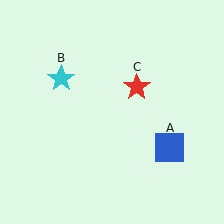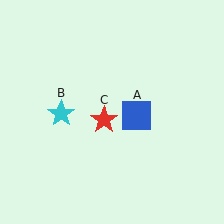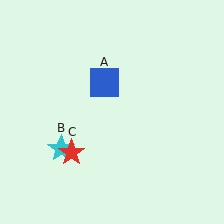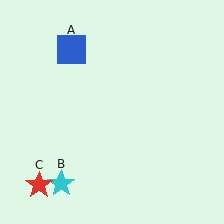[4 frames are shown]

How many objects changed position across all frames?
3 objects changed position: blue square (object A), cyan star (object B), red star (object C).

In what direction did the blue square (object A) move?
The blue square (object A) moved up and to the left.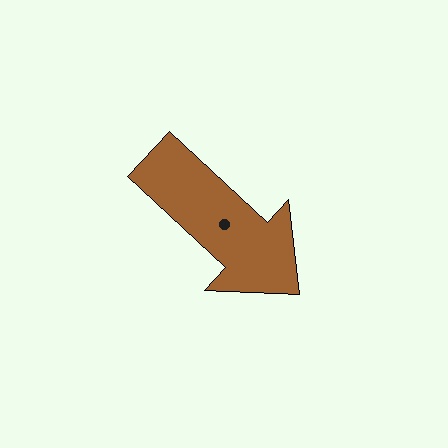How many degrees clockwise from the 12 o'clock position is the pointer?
Approximately 133 degrees.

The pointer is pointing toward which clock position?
Roughly 4 o'clock.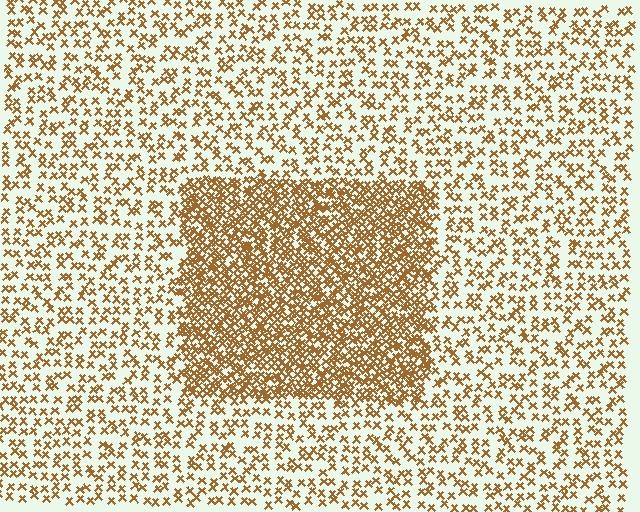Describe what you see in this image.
The image contains small brown elements arranged at two different densities. A rectangle-shaped region is visible where the elements are more densely packed than the surrounding area.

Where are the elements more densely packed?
The elements are more densely packed inside the rectangle boundary.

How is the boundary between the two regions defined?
The boundary is defined by a change in element density (approximately 2.6x ratio). All elements are the same color, size, and shape.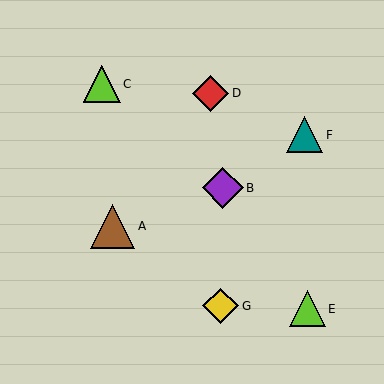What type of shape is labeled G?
Shape G is a yellow diamond.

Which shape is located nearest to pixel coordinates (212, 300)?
The yellow diamond (labeled G) at (221, 306) is nearest to that location.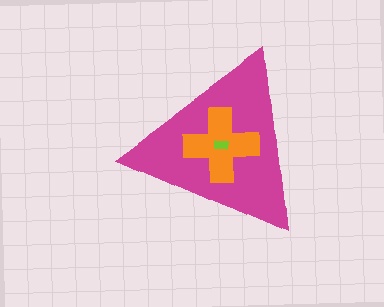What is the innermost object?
The lime rectangle.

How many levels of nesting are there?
3.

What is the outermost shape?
The magenta triangle.